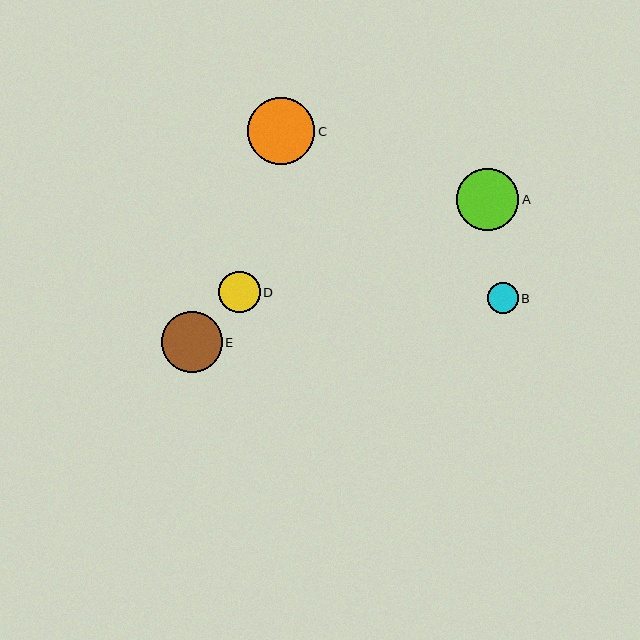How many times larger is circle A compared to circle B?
Circle A is approximately 2.1 times the size of circle B.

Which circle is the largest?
Circle C is the largest with a size of approximately 67 pixels.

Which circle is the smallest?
Circle B is the smallest with a size of approximately 31 pixels.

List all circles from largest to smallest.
From largest to smallest: C, A, E, D, B.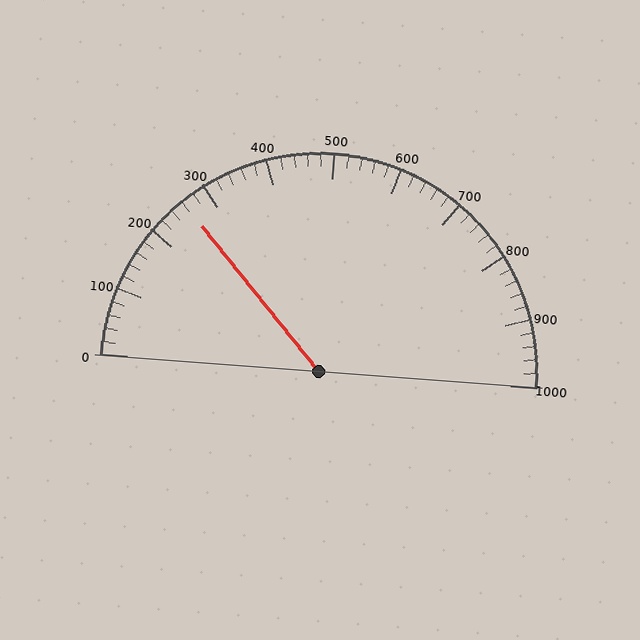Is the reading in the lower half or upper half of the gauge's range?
The reading is in the lower half of the range (0 to 1000).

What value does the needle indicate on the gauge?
The needle indicates approximately 260.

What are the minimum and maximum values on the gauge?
The gauge ranges from 0 to 1000.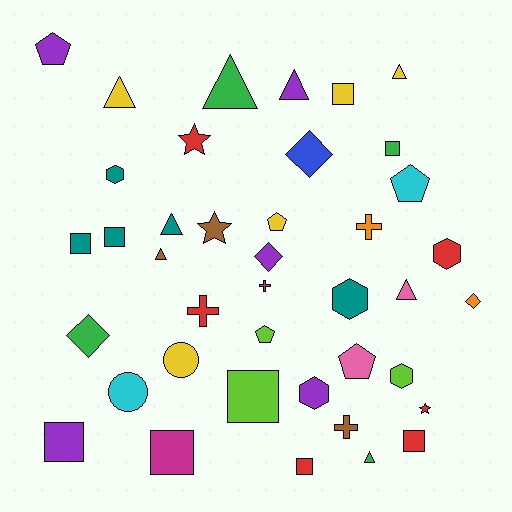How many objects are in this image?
There are 40 objects.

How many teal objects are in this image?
There are 5 teal objects.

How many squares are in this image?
There are 9 squares.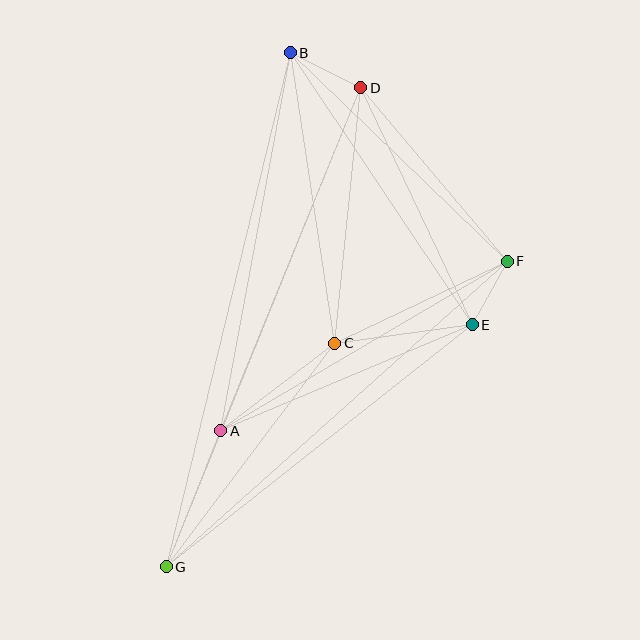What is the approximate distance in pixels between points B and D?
The distance between B and D is approximately 78 pixels.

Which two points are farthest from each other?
Points B and G are farthest from each other.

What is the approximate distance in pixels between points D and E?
The distance between D and E is approximately 262 pixels.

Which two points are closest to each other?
Points E and F are closest to each other.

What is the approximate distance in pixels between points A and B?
The distance between A and B is approximately 384 pixels.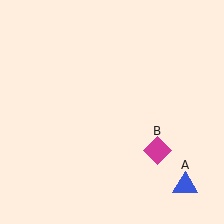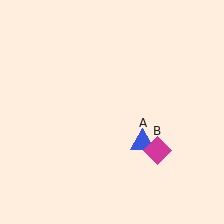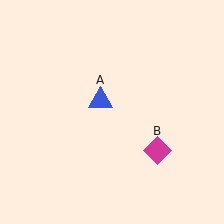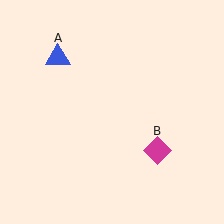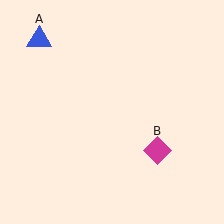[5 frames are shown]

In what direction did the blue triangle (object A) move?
The blue triangle (object A) moved up and to the left.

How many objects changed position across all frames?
1 object changed position: blue triangle (object A).